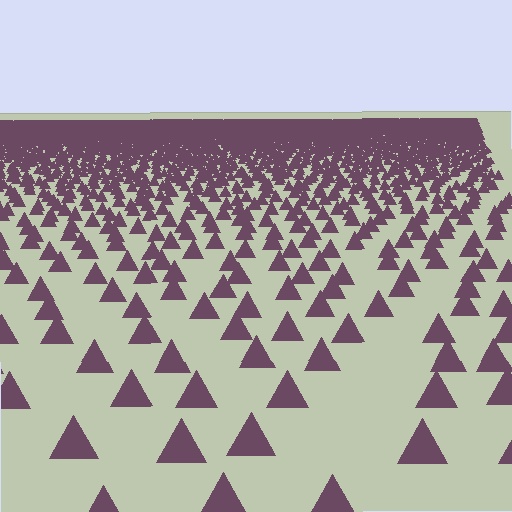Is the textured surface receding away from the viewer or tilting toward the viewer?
The surface is receding away from the viewer. Texture elements get smaller and denser toward the top.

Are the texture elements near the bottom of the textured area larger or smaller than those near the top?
Larger. Near the bottom, elements are closer to the viewer and appear at a bigger on-screen size.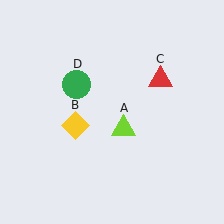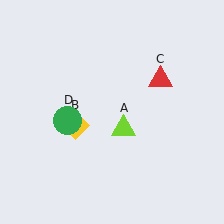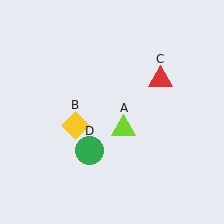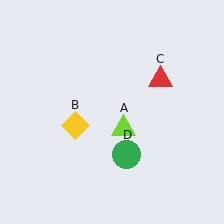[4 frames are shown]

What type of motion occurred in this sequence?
The green circle (object D) rotated counterclockwise around the center of the scene.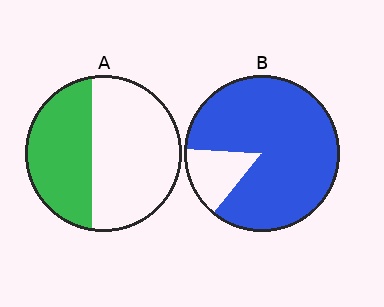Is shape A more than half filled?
No.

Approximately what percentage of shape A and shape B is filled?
A is approximately 40% and B is approximately 85%.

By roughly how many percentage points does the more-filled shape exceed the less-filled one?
By roughly 45 percentage points (B over A).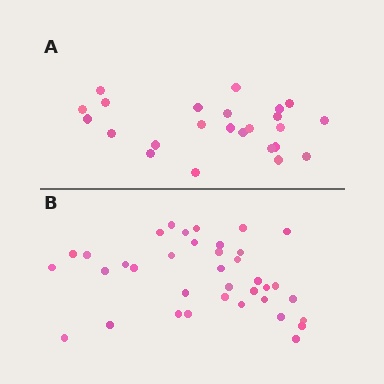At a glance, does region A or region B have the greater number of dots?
Region B (the bottom region) has more dots.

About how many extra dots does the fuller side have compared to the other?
Region B has approximately 15 more dots than region A.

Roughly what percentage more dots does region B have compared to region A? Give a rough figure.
About 55% more.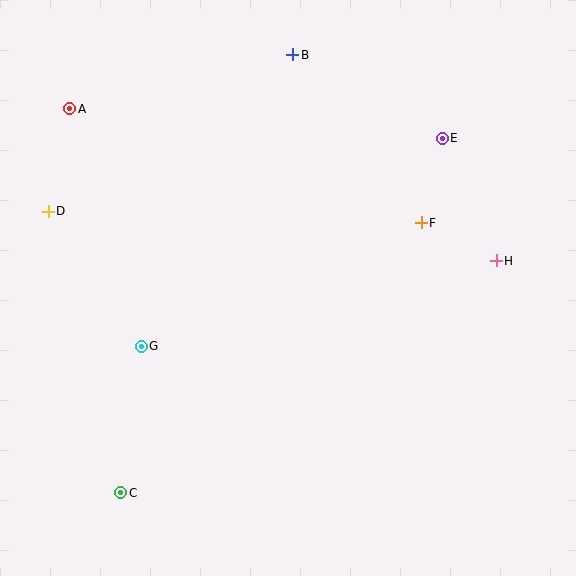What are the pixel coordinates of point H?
Point H is at (496, 261).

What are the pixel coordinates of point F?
Point F is at (421, 223).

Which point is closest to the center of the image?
Point F at (421, 223) is closest to the center.